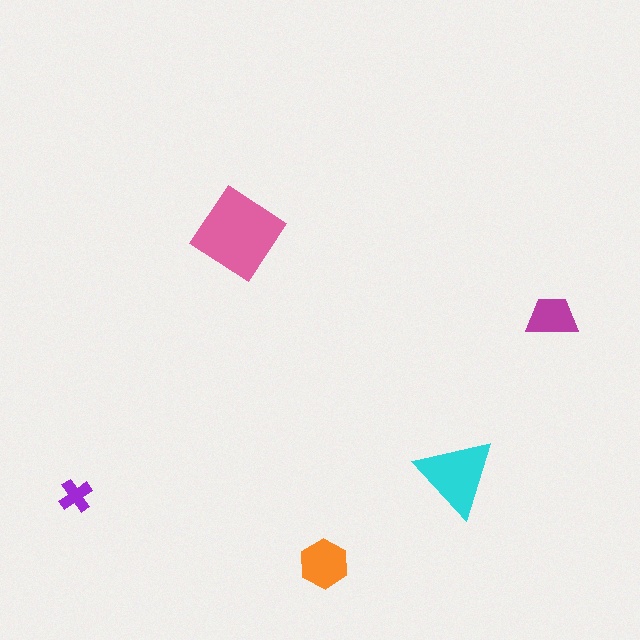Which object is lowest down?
The orange hexagon is bottommost.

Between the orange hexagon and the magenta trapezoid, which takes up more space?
The orange hexagon.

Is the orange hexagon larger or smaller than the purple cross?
Larger.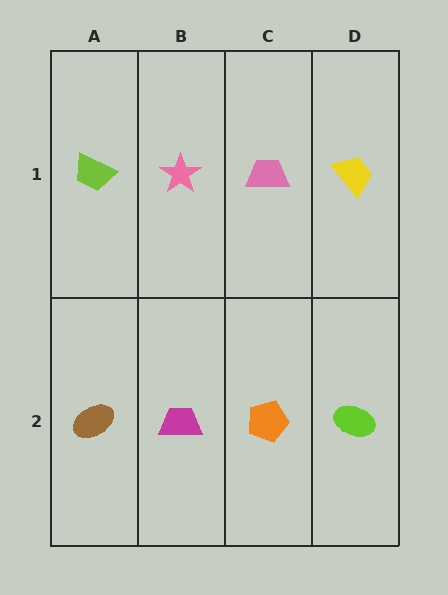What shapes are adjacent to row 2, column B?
A pink star (row 1, column B), a brown ellipse (row 2, column A), an orange pentagon (row 2, column C).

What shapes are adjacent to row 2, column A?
A lime trapezoid (row 1, column A), a magenta trapezoid (row 2, column B).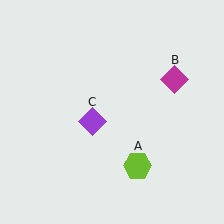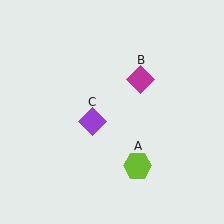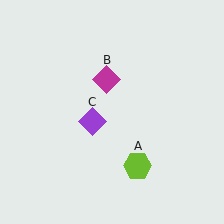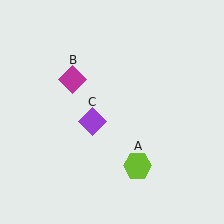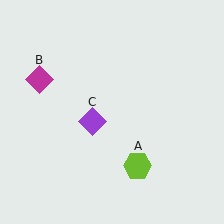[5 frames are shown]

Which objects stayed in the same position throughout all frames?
Lime hexagon (object A) and purple diamond (object C) remained stationary.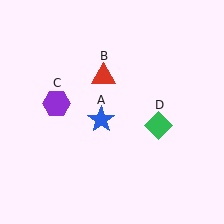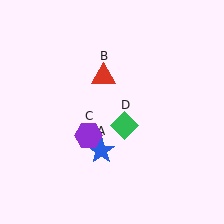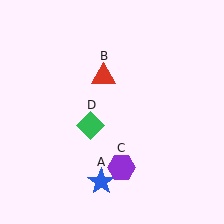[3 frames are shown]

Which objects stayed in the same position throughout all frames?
Red triangle (object B) remained stationary.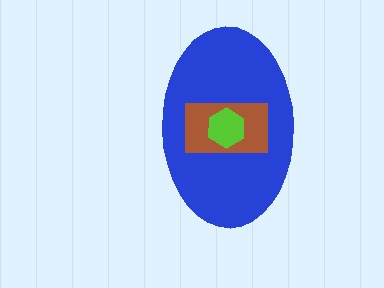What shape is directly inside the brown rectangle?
The lime hexagon.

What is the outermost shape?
The blue ellipse.